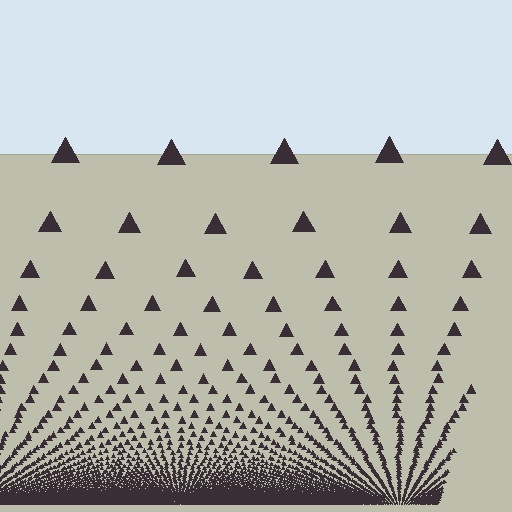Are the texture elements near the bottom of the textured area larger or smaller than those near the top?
Smaller. The gradient is inverted — elements near the bottom are smaller and denser.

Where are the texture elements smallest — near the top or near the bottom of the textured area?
Near the bottom.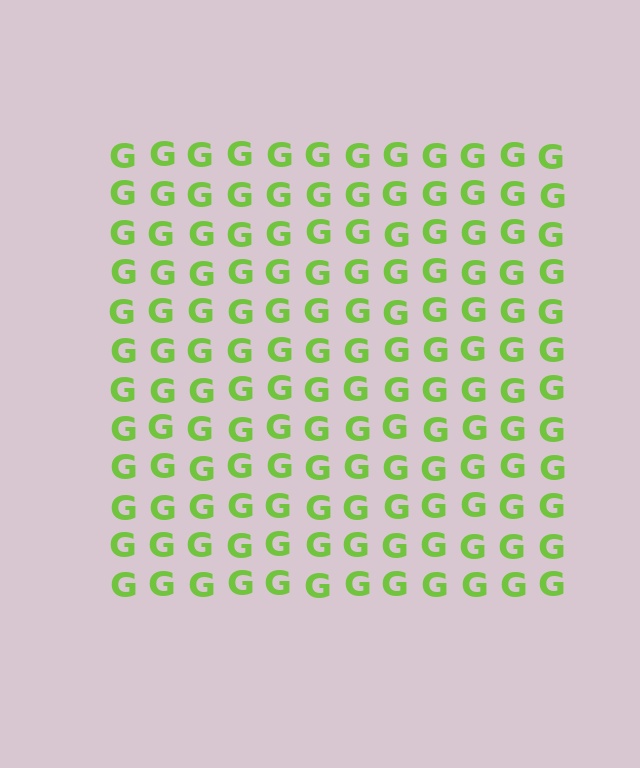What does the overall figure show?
The overall figure shows a square.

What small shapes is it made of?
It is made of small letter G's.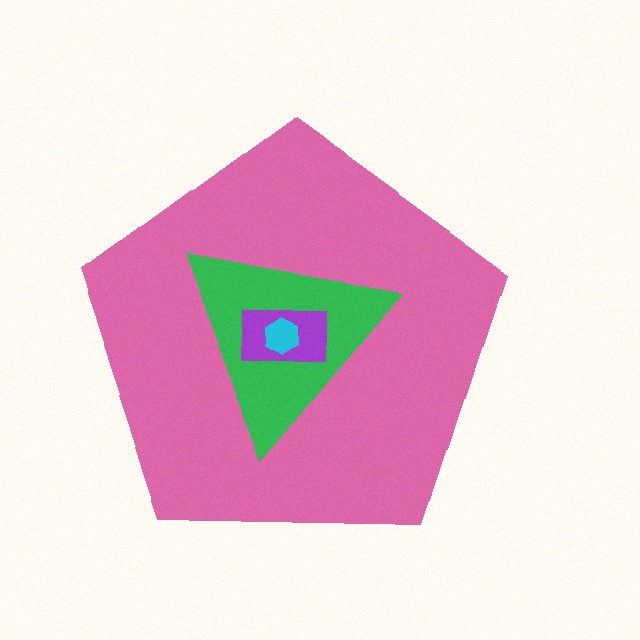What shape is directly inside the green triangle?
The purple rectangle.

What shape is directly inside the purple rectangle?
The cyan hexagon.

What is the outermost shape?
The pink pentagon.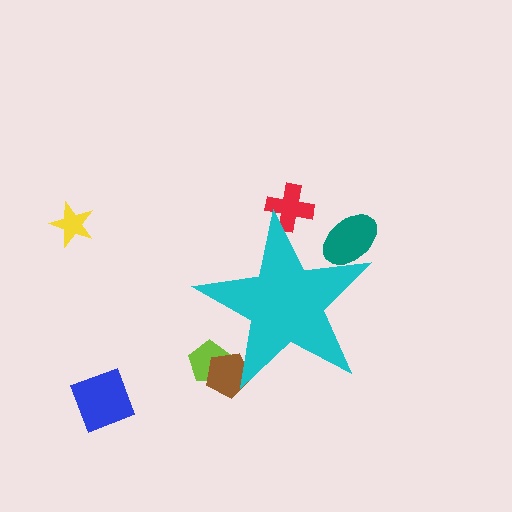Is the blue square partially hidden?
No, the blue square is fully visible.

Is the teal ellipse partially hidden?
Yes, the teal ellipse is partially hidden behind the cyan star.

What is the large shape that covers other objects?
A cyan star.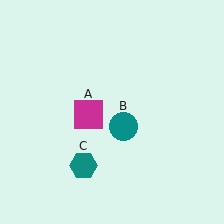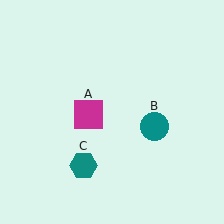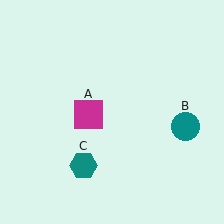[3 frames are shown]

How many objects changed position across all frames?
1 object changed position: teal circle (object B).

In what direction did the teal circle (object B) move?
The teal circle (object B) moved right.